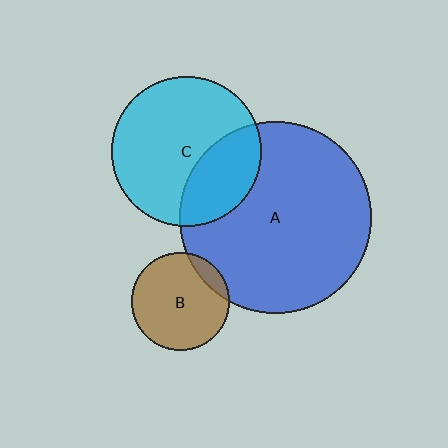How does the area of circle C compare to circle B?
Approximately 2.4 times.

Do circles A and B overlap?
Yes.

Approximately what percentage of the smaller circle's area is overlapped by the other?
Approximately 10%.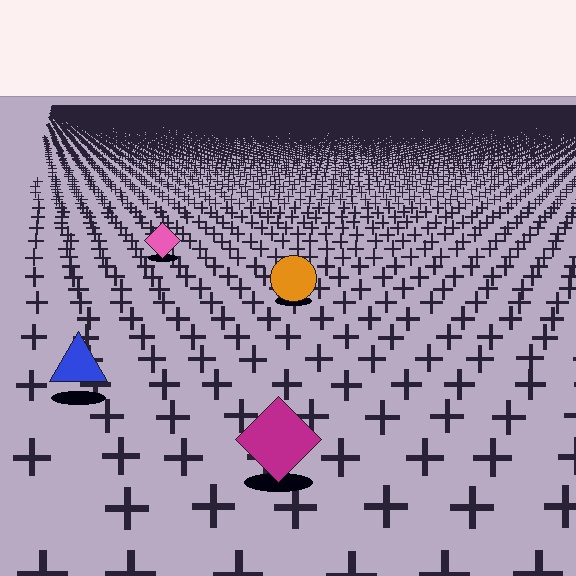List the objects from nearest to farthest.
From nearest to farthest: the magenta diamond, the blue triangle, the orange circle, the pink diamond.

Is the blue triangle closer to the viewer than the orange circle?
Yes. The blue triangle is closer — you can tell from the texture gradient: the ground texture is coarser near it.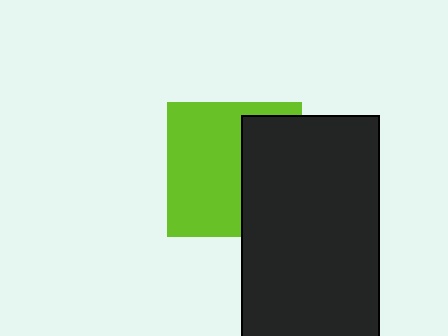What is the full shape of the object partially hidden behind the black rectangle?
The partially hidden object is a lime square.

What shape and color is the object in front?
The object in front is a black rectangle.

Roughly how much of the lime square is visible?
About half of it is visible (roughly 60%).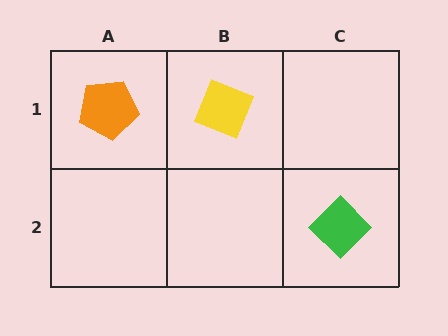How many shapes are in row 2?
1 shape.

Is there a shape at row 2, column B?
No, that cell is empty.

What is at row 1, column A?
An orange pentagon.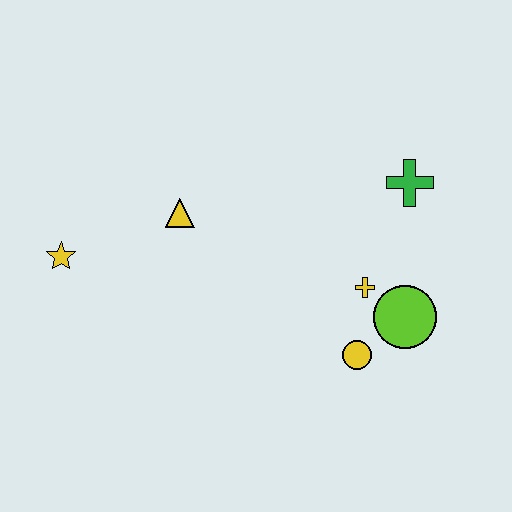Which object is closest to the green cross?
The yellow cross is closest to the green cross.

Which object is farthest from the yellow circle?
The yellow star is farthest from the yellow circle.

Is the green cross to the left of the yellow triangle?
No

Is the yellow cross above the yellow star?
No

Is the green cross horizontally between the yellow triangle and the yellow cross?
No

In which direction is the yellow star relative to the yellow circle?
The yellow star is to the left of the yellow circle.